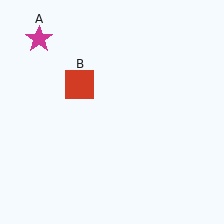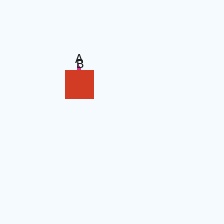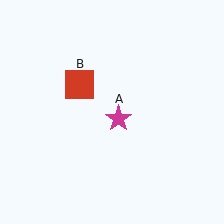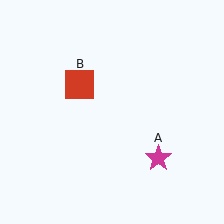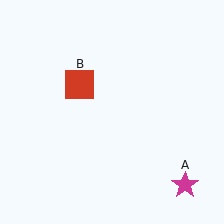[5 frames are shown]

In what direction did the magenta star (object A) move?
The magenta star (object A) moved down and to the right.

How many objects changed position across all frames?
1 object changed position: magenta star (object A).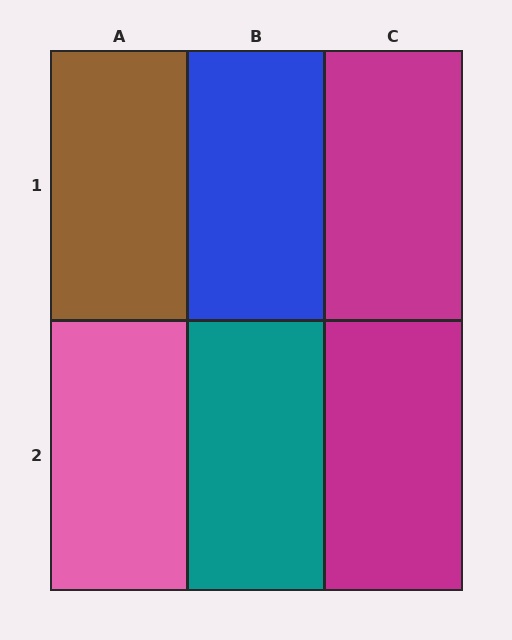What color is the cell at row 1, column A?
Brown.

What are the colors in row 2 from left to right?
Pink, teal, magenta.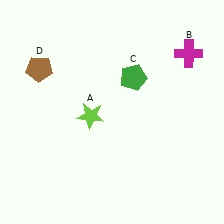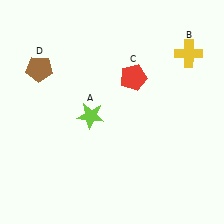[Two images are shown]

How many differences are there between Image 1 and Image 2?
There are 2 differences between the two images.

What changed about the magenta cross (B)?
In Image 1, B is magenta. In Image 2, it changed to yellow.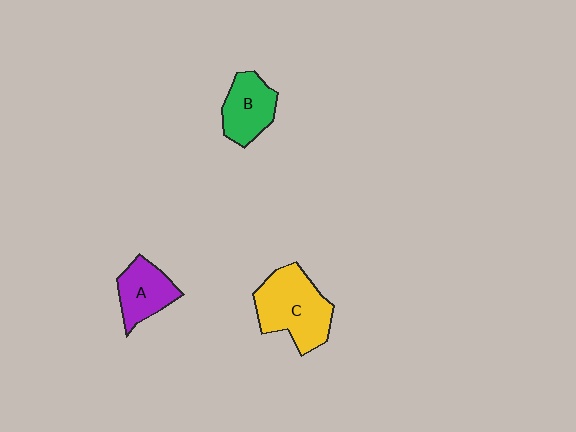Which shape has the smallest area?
Shape A (purple).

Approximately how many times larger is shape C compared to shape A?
Approximately 1.6 times.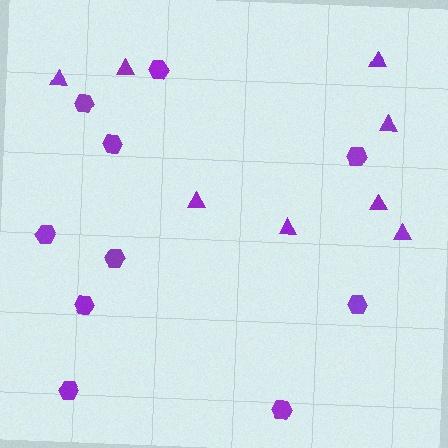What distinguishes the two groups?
There are 2 groups: one group of triangles (8) and one group of hexagons (10).